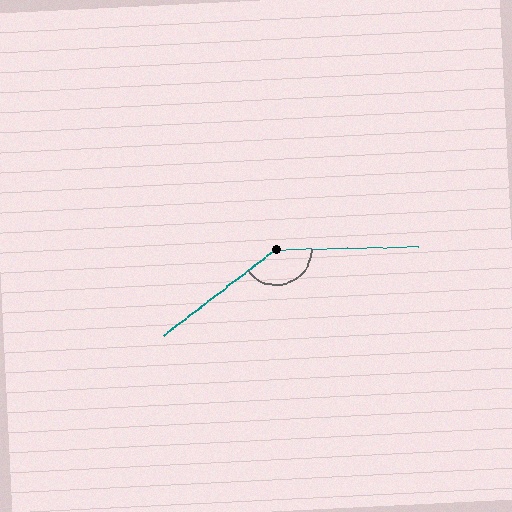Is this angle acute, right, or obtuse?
It is obtuse.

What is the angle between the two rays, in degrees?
Approximately 144 degrees.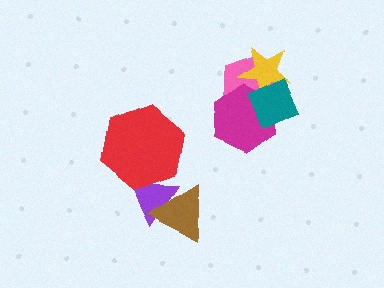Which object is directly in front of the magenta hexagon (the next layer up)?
The yellow star is directly in front of the magenta hexagon.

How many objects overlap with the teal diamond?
3 objects overlap with the teal diamond.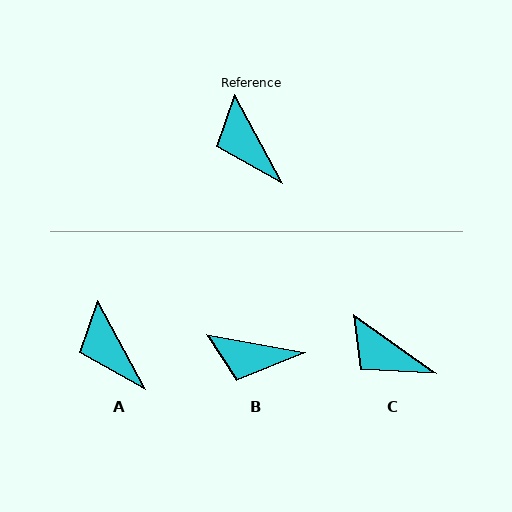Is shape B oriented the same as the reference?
No, it is off by about 52 degrees.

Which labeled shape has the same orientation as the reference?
A.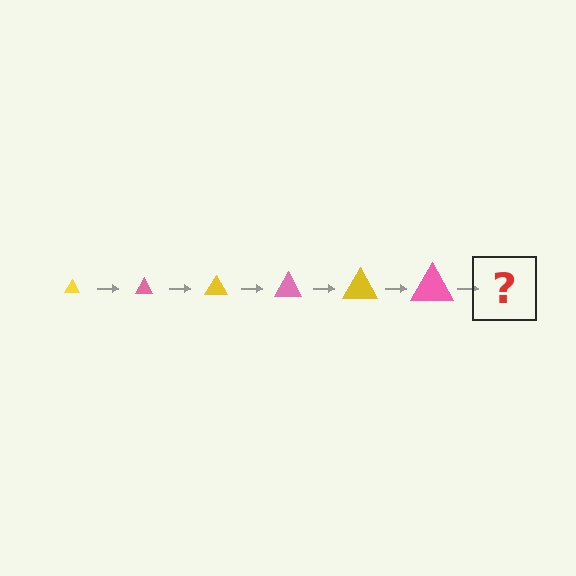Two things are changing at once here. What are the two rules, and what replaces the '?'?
The two rules are that the triangle grows larger each step and the color cycles through yellow and pink. The '?' should be a yellow triangle, larger than the previous one.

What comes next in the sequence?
The next element should be a yellow triangle, larger than the previous one.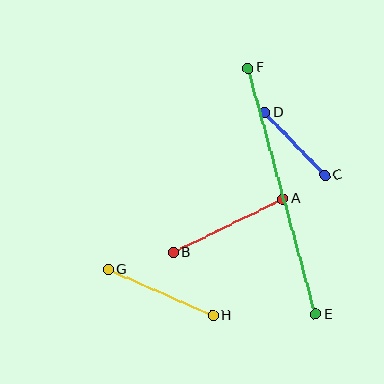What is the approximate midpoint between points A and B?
The midpoint is at approximately (228, 226) pixels.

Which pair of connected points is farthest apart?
Points E and F are farthest apart.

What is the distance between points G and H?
The distance is approximately 114 pixels.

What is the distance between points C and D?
The distance is approximately 86 pixels.